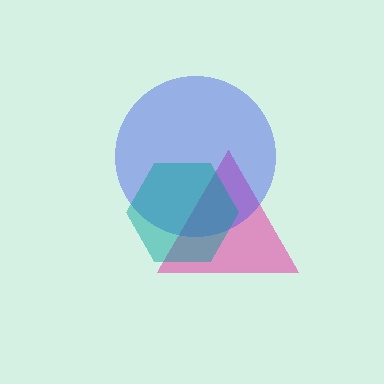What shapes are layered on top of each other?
The layered shapes are: a pink triangle, a blue circle, a teal hexagon.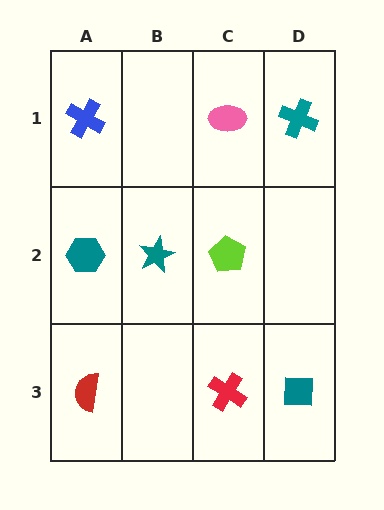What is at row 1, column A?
A blue cross.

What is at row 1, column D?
A teal cross.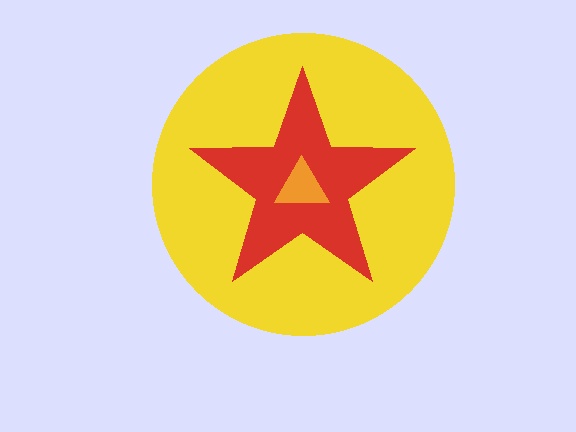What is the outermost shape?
The yellow circle.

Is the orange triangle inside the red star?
Yes.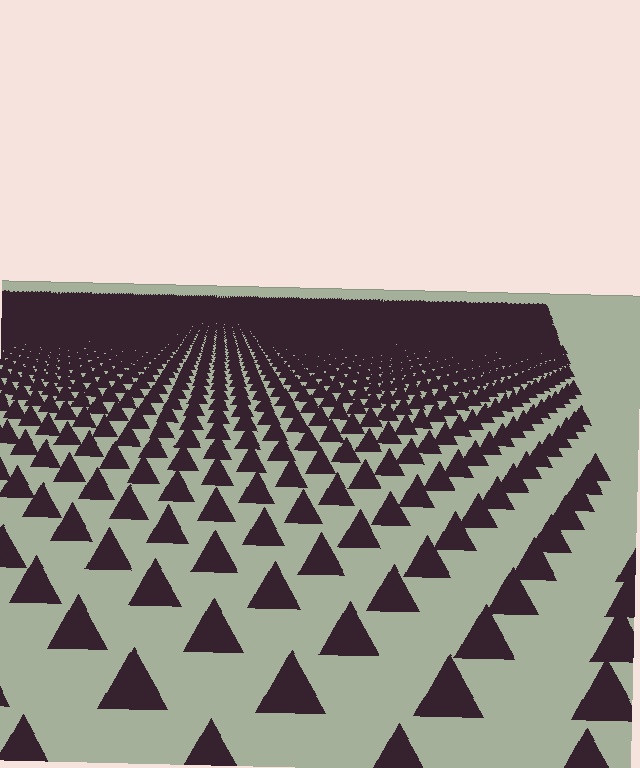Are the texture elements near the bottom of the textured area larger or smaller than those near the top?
Larger. Near the bottom, elements are closer to the viewer and appear at a bigger on-screen size.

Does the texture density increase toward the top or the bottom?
Density increases toward the top.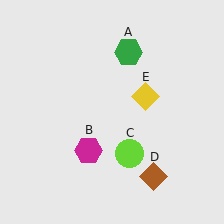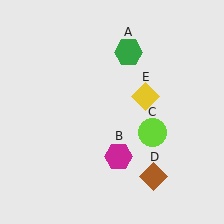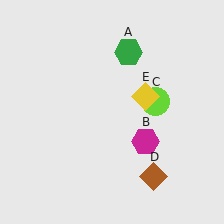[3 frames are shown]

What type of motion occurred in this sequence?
The magenta hexagon (object B), lime circle (object C) rotated counterclockwise around the center of the scene.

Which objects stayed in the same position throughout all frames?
Green hexagon (object A) and brown diamond (object D) and yellow diamond (object E) remained stationary.